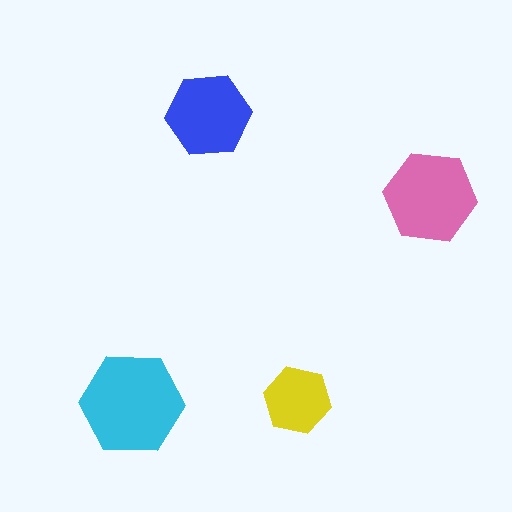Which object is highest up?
The blue hexagon is topmost.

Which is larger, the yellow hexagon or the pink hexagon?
The pink one.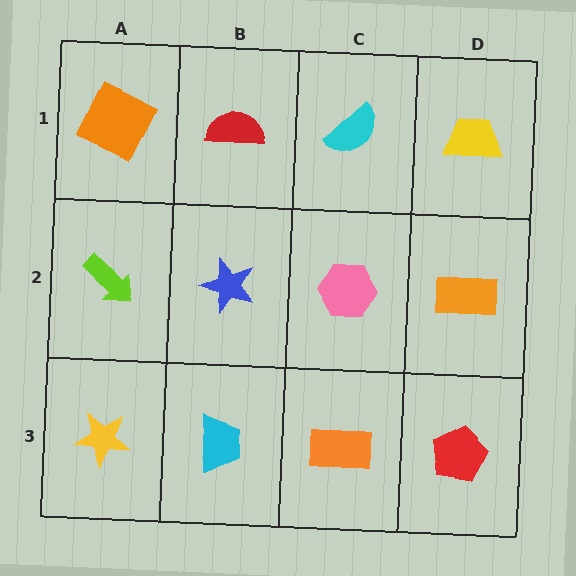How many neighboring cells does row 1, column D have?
2.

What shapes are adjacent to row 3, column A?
A lime arrow (row 2, column A), a cyan trapezoid (row 3, column B).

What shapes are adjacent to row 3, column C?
A pink hexagon (row 2, column C), a cyan trapezoid (row 3, column B), a red pentagon (row 3, column D).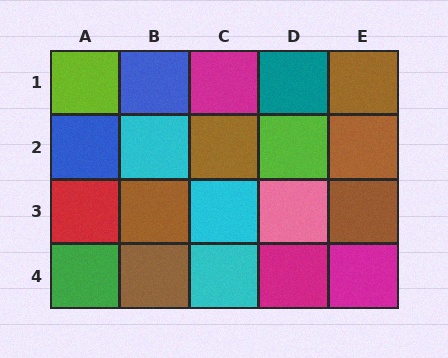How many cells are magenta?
3 cells are magenta.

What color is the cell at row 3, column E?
Brown.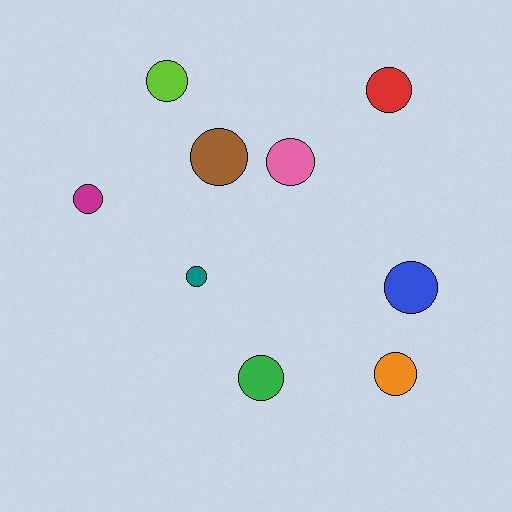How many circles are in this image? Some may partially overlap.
There are 9 circles.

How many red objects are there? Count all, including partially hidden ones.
There is 1 red object.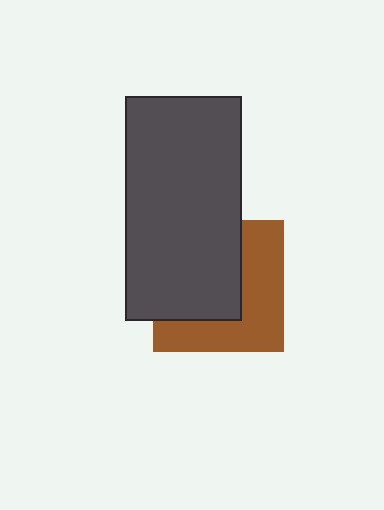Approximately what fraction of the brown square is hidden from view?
Roughly 52% of the brown square is hidden behind the dark gray rectangle.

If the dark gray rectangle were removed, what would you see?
You would see the complete brown square.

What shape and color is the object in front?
The object in front is a dark gray rectangle.